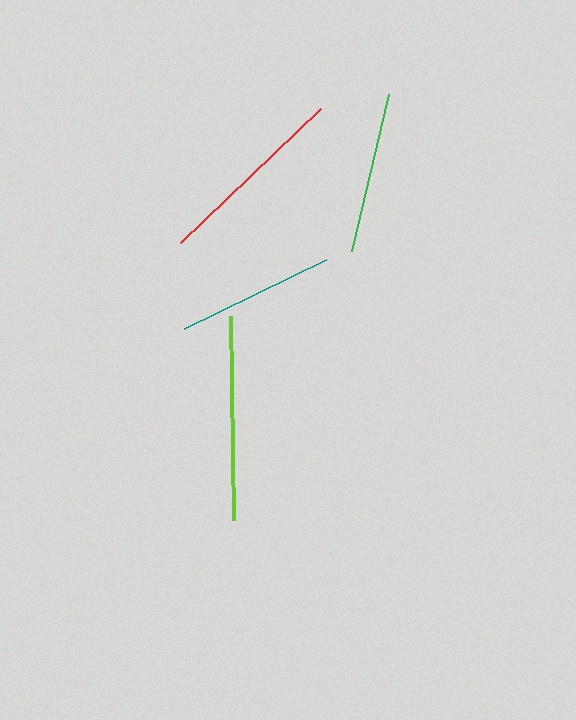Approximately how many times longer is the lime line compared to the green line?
The lime line is approximately 1.3 times the length of the green line.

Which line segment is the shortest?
The teal line is the shortest at approximately 158 pixels.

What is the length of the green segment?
The green segment is approximately 161 pixels long.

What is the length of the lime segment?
The lime segment is approximately 204 pixels long.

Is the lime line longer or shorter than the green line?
The lime line is longer than the green line.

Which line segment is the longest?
The lime line is the longest at approximately 204 pixels.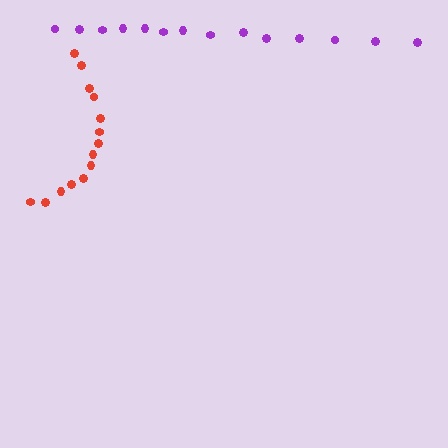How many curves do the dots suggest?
There are 2 distinct paths.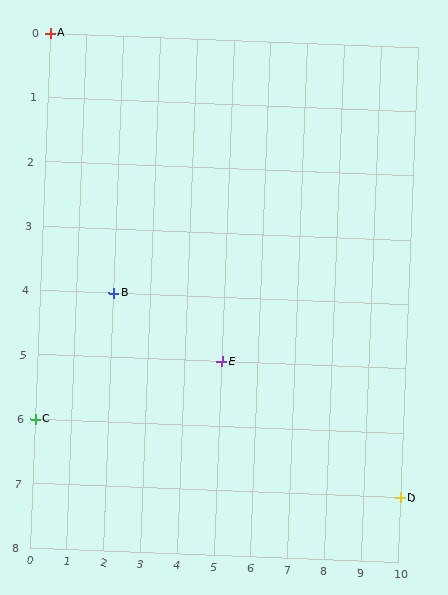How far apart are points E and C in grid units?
Points E and C are 5 columns and 1 row apart (about 5.1 grid units diagonally).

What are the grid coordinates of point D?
Point D is at grid coordinates (10, 7).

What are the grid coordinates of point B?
Point B is at grid coordinates (2, 4).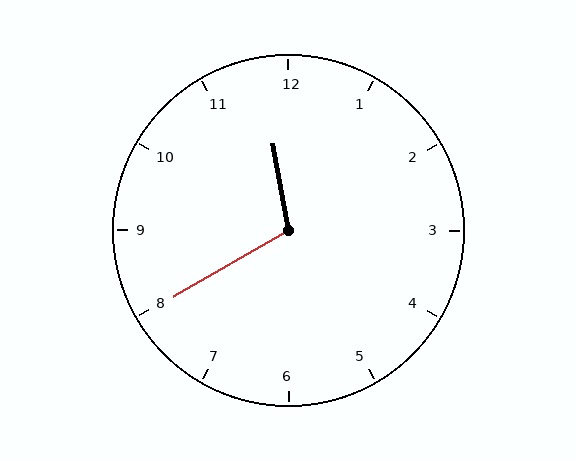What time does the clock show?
11:40.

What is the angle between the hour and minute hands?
Approximately 110 degrees.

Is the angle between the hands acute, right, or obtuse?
It is obtuse.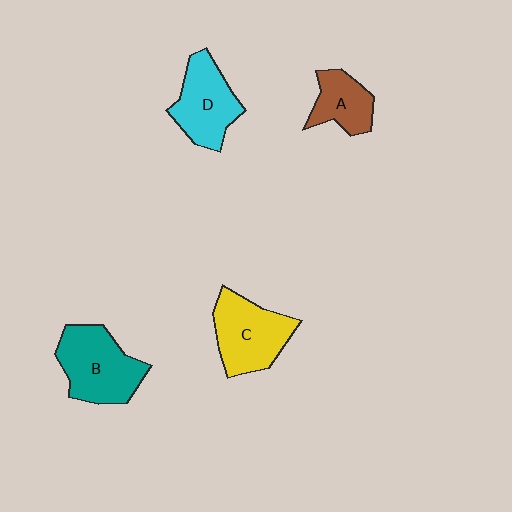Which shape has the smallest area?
Shape A (brown).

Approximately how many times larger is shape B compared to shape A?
Approximately 1.7 times.